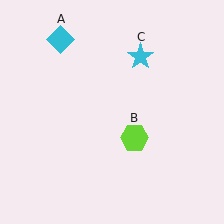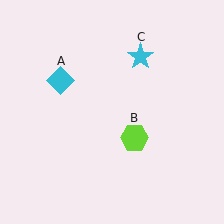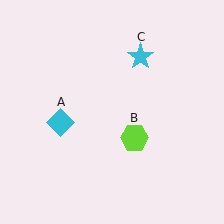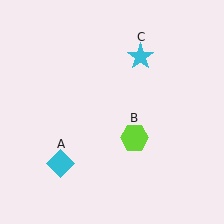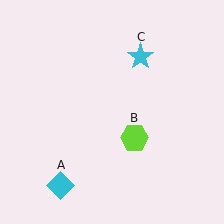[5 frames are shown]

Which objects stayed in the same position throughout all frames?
Lime hexagon (object B) and cyan star (object C) remained stationary.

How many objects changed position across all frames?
1 object changed position: cyan diamond (object A).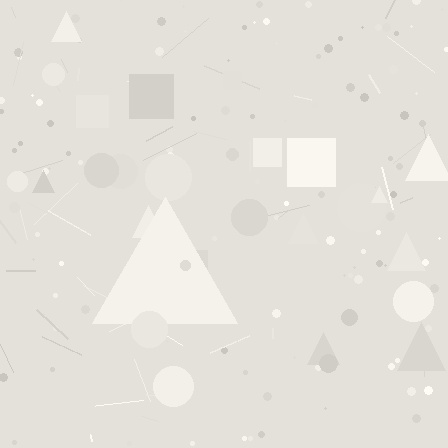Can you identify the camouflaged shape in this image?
The camouflaged shape is a triangle.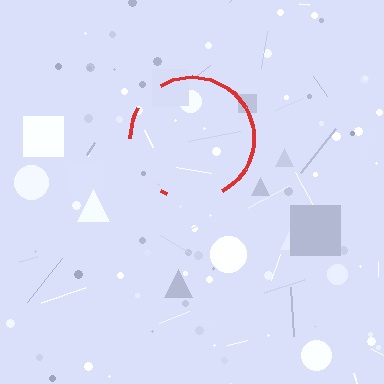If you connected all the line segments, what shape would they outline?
They would outline a circle.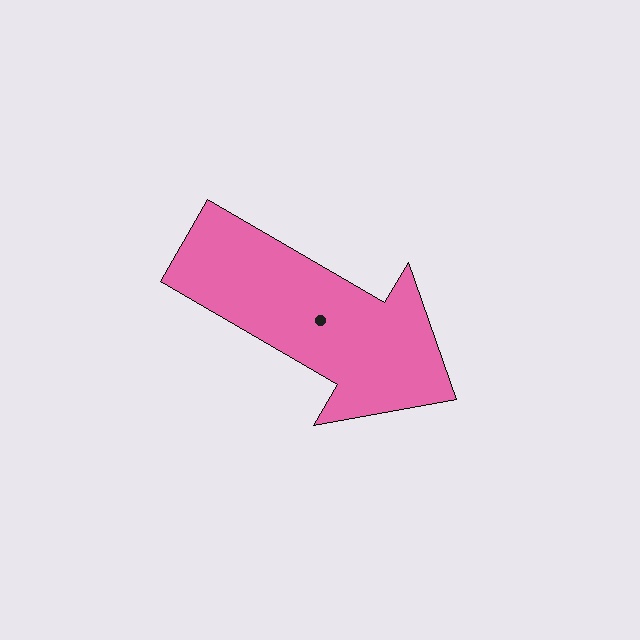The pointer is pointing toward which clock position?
Roughly 4 o'clock.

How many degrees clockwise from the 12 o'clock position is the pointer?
Approximately 120 degrees.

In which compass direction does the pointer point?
Southeast.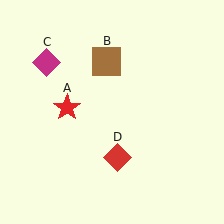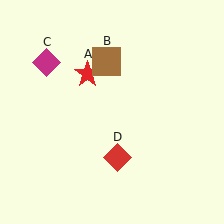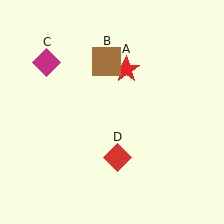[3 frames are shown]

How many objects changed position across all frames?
1 object changed position: red star (object A).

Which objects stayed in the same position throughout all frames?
Brown square (object B) and magenta diamond (object C) and red diamond (object D) remained stationary.